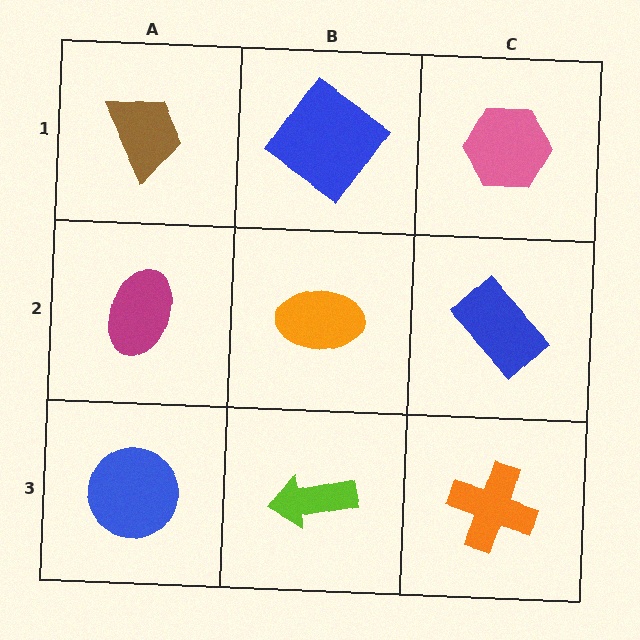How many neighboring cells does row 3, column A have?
2.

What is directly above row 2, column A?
A brown trapezoid.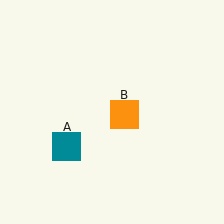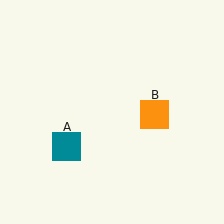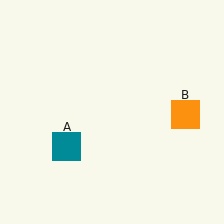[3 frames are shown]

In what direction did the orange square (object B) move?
The orange square (object B) moved right.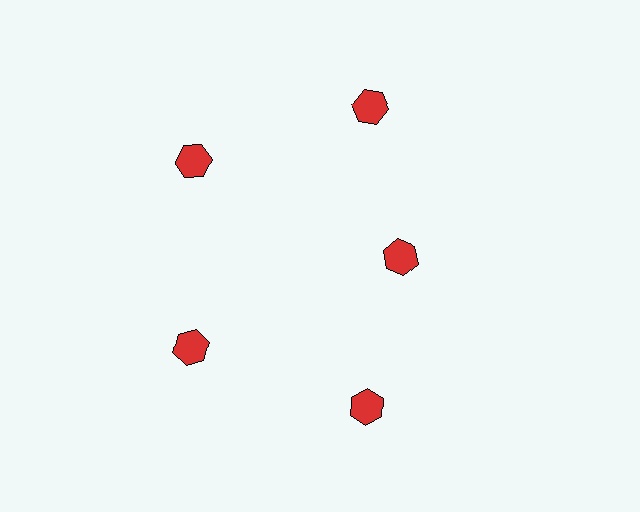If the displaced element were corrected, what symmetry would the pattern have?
It would have 5-fold rotational symmetry — the pattern would map onto itself every 72 degrees.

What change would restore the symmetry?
The symmetry would be restored by moving it outward, back onto the ring so that all 5 hexagons sit at equal angles and equal distance from the center.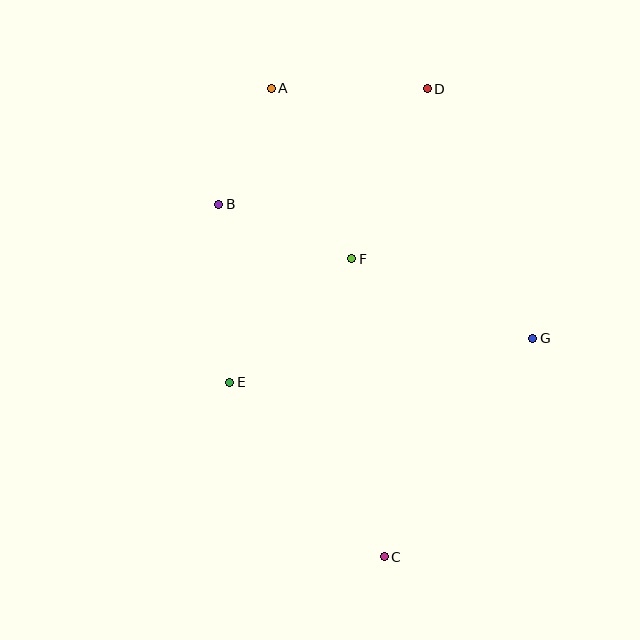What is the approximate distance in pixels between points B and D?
The distance between B and D is approximately 238 pixels.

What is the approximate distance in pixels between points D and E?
The distance between D and E is approximately 354 pixels.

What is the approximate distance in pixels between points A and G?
The distance between A and G is approximately 362 pixels.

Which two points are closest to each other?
Points A and B are closest to each other.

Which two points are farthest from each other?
Points A and C are farthest from each other.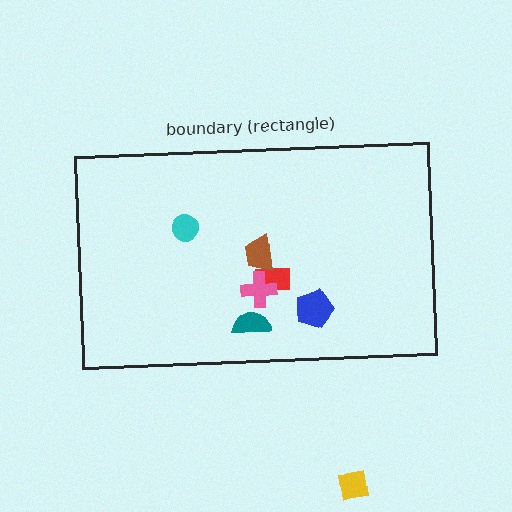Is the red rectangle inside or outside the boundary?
Inside.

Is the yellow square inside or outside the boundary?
Outside.